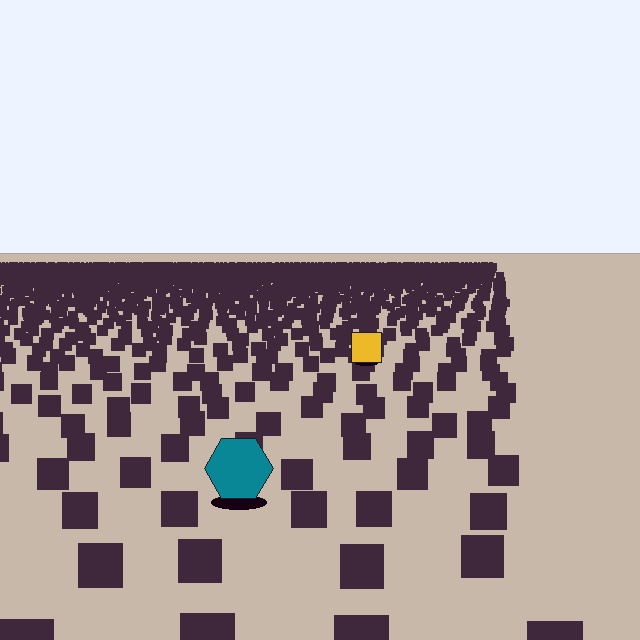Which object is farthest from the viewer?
The yellow square is farthest from the viewer. It appears smaller and the ground texture around it is denser.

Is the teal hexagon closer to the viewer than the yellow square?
Yes. The teal hexagon is closer — you can tell from the texture gradient: the ground texture is coarser near it.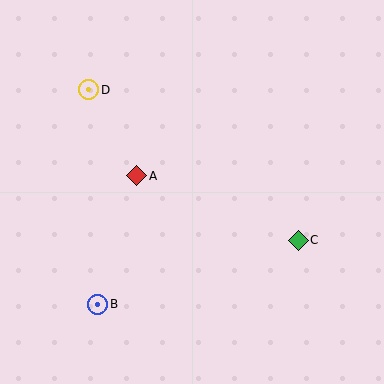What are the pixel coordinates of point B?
Point B is at (98, 304).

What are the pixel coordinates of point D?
Point D is at (89, 90).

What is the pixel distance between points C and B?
The distance between C and B is 211 pixels.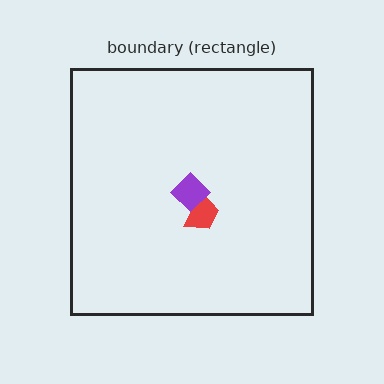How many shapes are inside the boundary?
2 inside, 0 outside.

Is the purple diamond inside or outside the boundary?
Inside.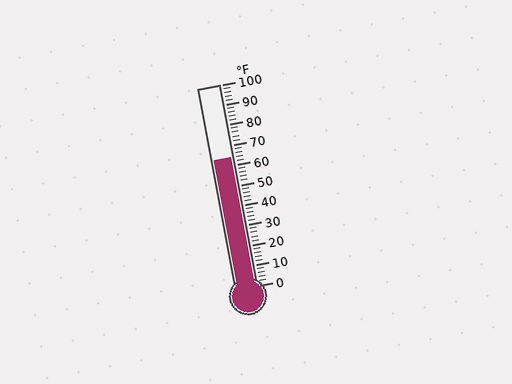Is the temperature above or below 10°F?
The temperature is above 10°F.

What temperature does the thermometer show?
The thermometer shows approximately 64°F.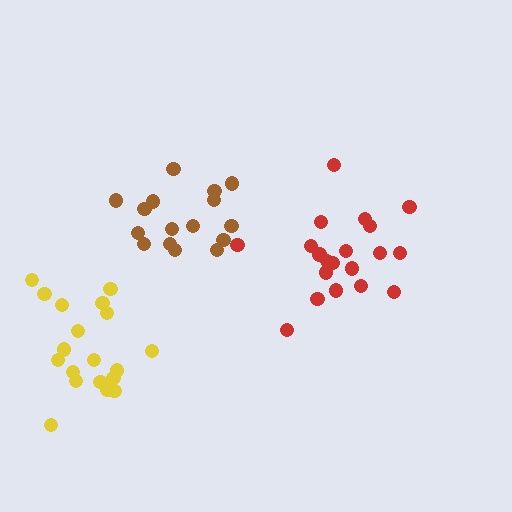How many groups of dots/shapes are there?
There are 3 groups.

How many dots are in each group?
Group 1: 19 dots, Group 2: 20 dots, Group 3: 16 dots (55 total).